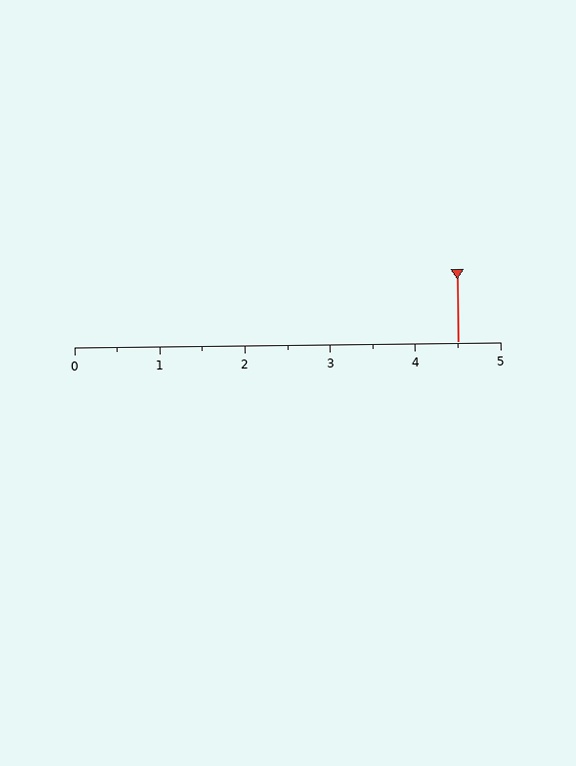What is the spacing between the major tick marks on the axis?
The major ticks are spaced 1 apart.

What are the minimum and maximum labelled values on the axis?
The axis runs from 0 to 5.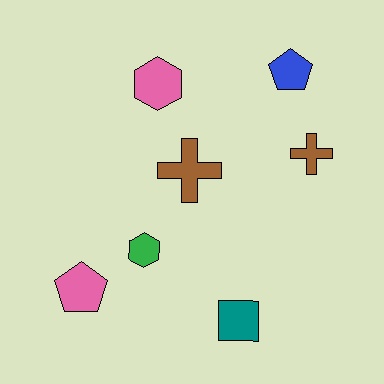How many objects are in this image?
There are 7 objects.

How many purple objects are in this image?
There are no purple objects.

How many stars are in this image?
There are no stars.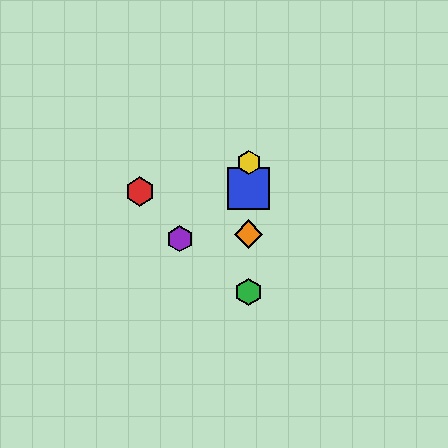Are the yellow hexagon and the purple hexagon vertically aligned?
No, the yellow hexagon is at x≈249 and the purple hexagon is at x≈180.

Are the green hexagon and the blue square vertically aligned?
Yes, both are at x≈249.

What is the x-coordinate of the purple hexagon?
The purple hexagon is at x≈180.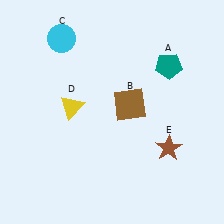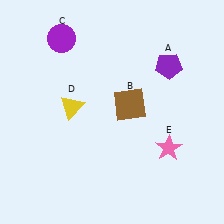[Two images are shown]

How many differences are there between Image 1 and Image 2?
There are 3 differences between the two images.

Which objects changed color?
A changed from teal to purple. C changed from cyan to purple. E changed from brown to pink.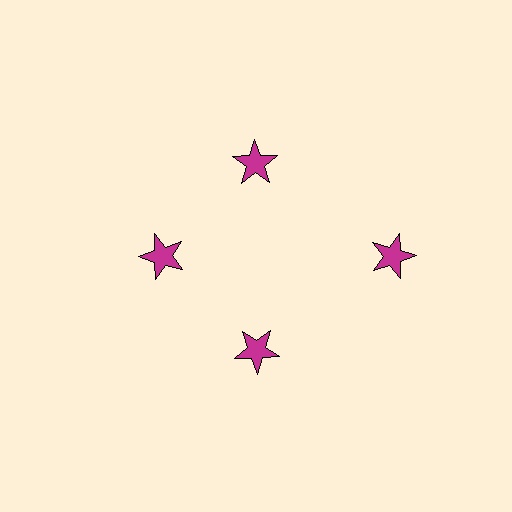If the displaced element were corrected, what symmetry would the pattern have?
It would have 4-fold rotational symmetry — the pattern would map onto itself every 90 degrees.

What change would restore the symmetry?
The symmetry would be restored by moving it inward, back onto the ring so that all 4 stars sit at equal angles and equal distance from the center.